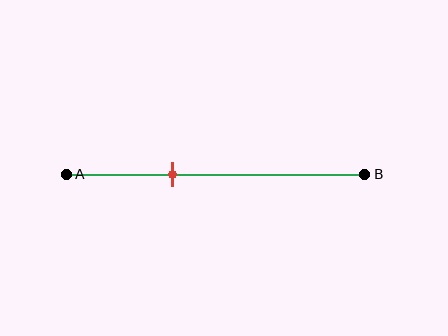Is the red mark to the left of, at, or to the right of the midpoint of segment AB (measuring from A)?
The red mark is to the left of the midpoint of segment AB.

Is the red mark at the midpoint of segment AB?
No, the mark is at about 35% from A, not at the 50% midpoint.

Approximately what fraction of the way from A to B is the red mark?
The red mark is approximately 35% of the way from A to B.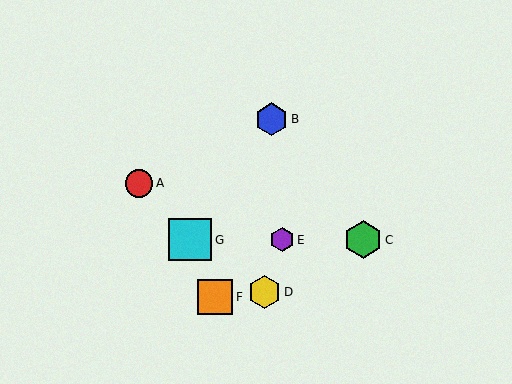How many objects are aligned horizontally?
3 objects (C, E, G) are aligned horizontally.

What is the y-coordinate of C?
Object C is at y≈240.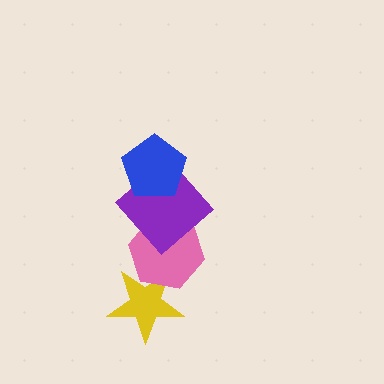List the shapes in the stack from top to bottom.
From top to bottom: the blue pentagon, the purple diamond, the pink hexagon, the yellow star.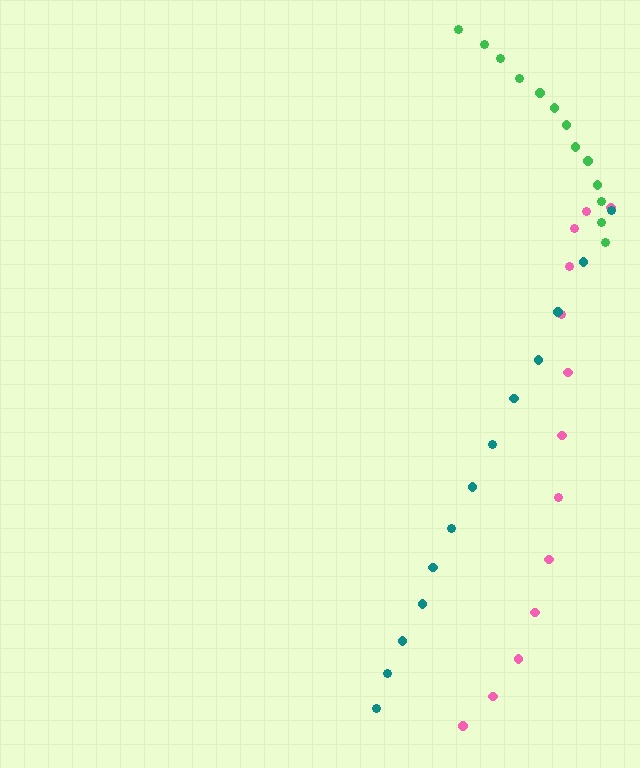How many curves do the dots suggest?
There are 3 distinct paths.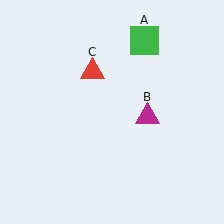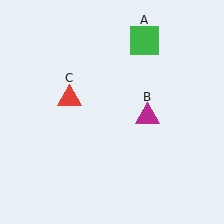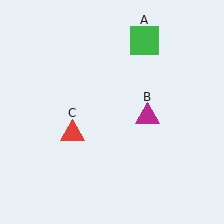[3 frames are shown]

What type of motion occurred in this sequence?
The red triangle (object C) rotated counterclockwise around the center of the scene.